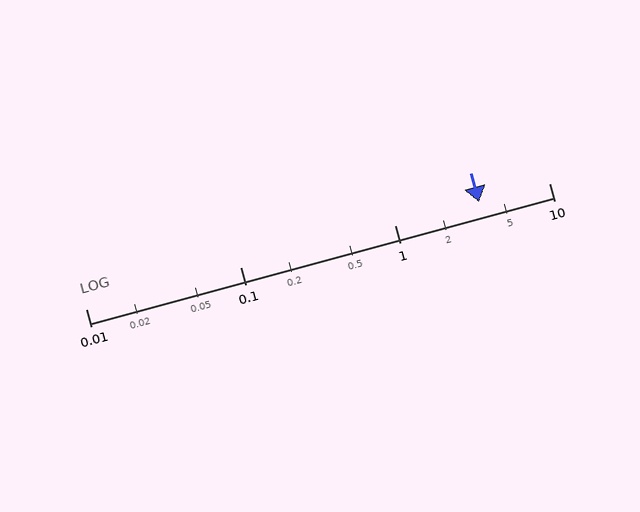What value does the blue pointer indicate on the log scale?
The pointer indicates approximately 3.5.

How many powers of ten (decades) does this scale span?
The scale spans 3 decades, from 0.01 to 10.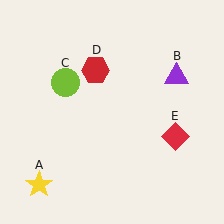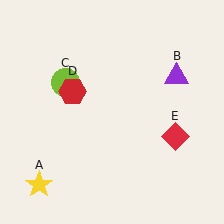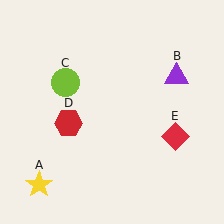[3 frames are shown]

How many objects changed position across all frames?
1 object changed position: red hexagon (object D).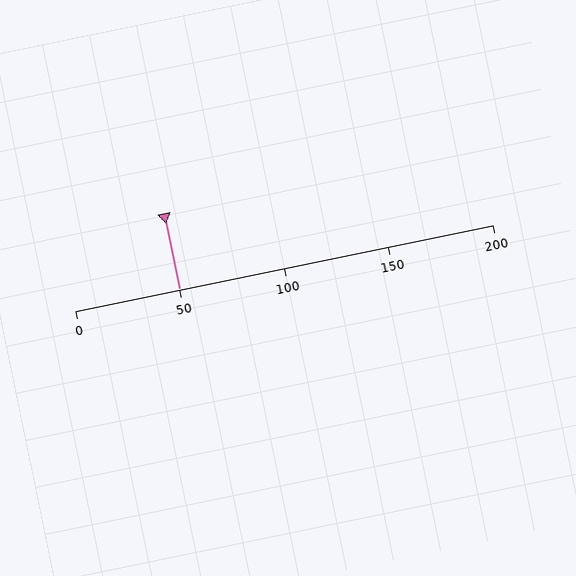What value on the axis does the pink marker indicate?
The marker indicates approximately 50.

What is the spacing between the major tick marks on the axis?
The major ticks are spaced 50 apart.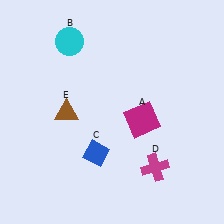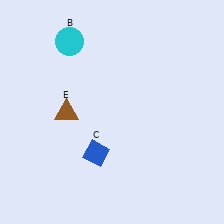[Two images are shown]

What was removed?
The magenta cross (D), the magenta square (A) were removed in Image 2.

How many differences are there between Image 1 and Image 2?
There are 2 differences between the two images.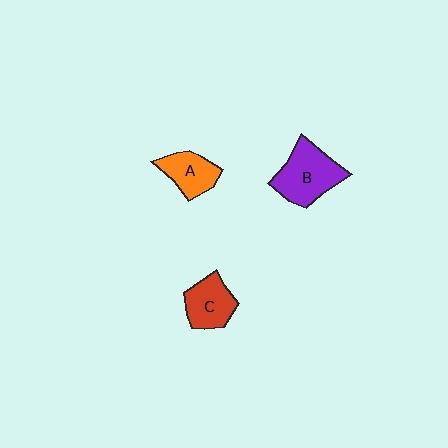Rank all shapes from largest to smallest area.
From largest to smallest: B (purple), C (red), A (orange).